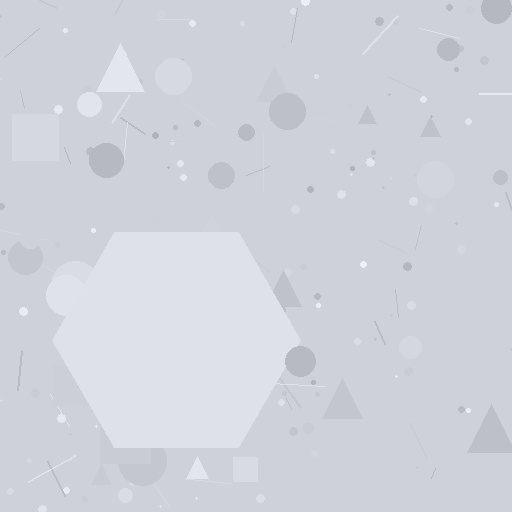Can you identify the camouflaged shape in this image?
The camouflaged shape is a hexagon.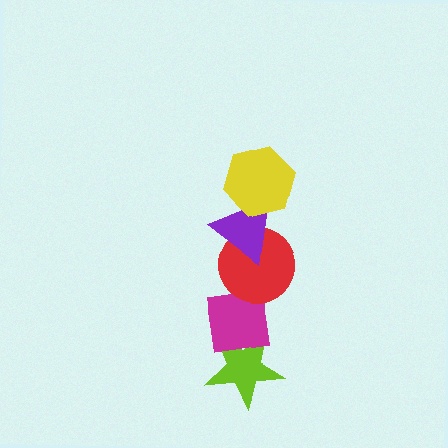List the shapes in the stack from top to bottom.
From top to bottom: the yellow hexagon, the purple triangle, the red circle, the magenta square, the lime star.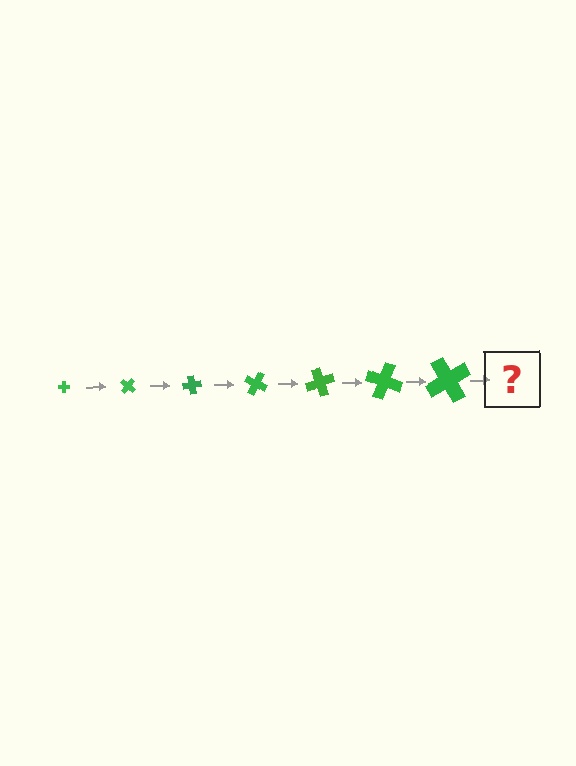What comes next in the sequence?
The next element should be a cross, larger than the previous one and rotated 280 degrees from the start.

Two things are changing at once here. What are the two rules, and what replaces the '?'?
The two rules are that the cross grows larger each step and it rotates 40 degrees each step. The '?' should be a cross, larger than the previous one and rotated 280 degrees from the start.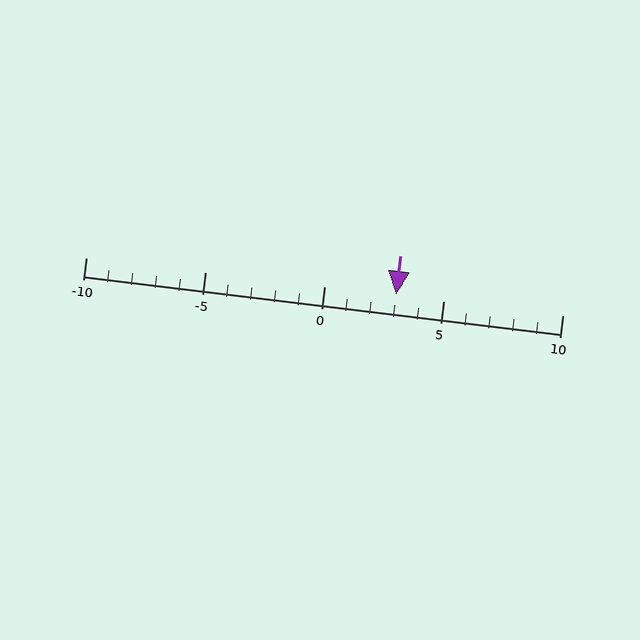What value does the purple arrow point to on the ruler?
The purple arrow points to approximately 3.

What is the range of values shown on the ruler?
The ruler shows values from -10 to 10.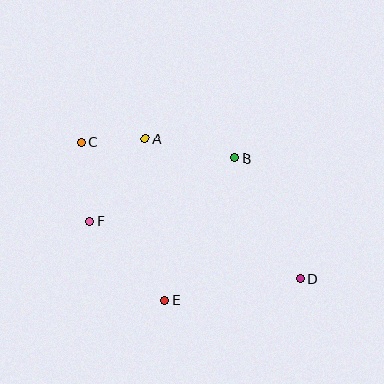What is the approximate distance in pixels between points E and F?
The distance between E and F is approximately 109 pixels.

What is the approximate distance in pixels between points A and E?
The distance between A and E is approximately 163 pixels.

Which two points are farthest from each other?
Points C and D are farthest from each other.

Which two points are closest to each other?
Points A and C are closest to each other.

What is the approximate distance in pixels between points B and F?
The distance between B and F is approximately 159 pixels.